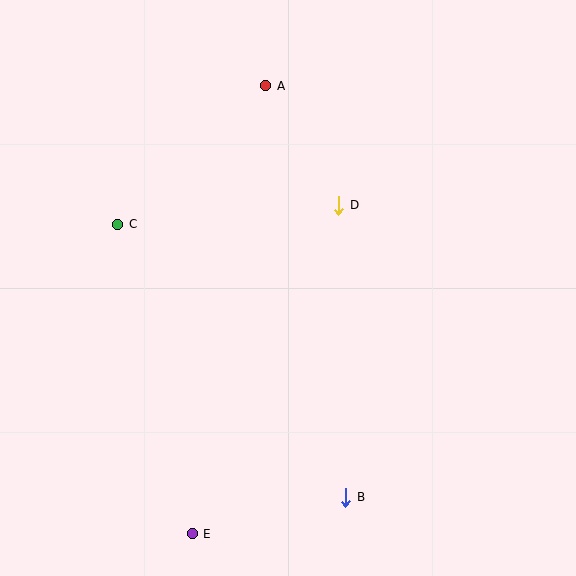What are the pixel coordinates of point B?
Point B is at (346, 497).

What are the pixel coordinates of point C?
Point C is at (118, 225).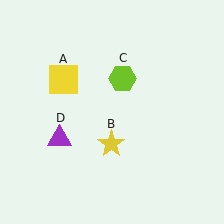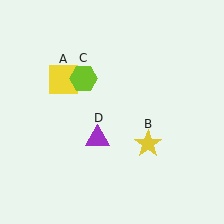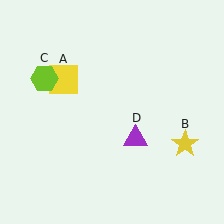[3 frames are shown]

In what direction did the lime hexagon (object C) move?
The lime hexagon (object C) moved left.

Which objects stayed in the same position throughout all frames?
Yellow square (object A) remained stationary.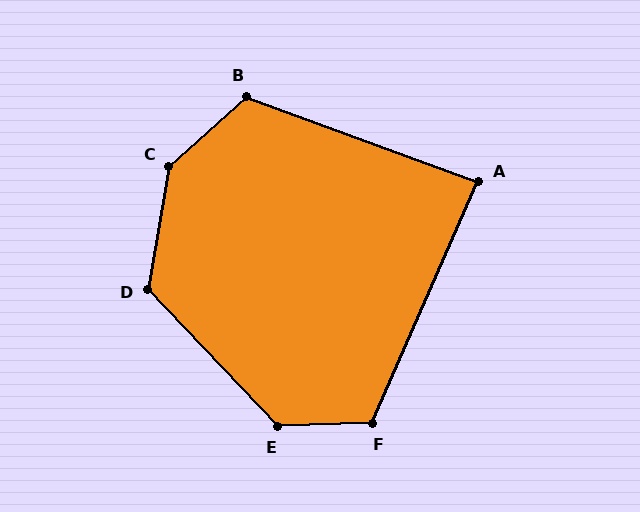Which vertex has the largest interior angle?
C, at approximately 142 degrees.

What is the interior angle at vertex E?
Approximately 132 degrees (obtuse).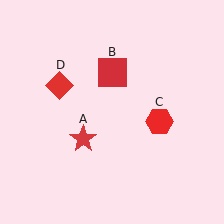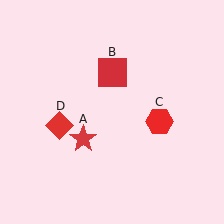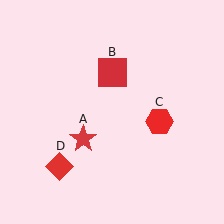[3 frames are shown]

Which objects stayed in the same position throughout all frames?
Red star (object A) and red square (object B) and red hexagon (object C) remained stationary.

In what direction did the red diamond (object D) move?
The red diamond (object D) moved down.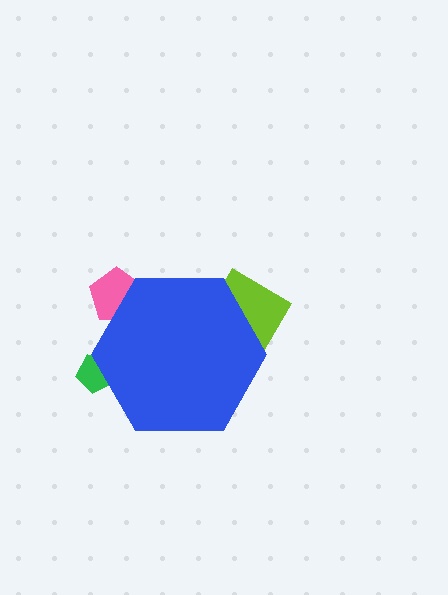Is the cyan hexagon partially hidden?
Yes, the cyan hexagon is partially hidden behind the blue hexagon.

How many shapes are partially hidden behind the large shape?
4 shapes are partially hidden.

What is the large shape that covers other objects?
A blue hexagon.